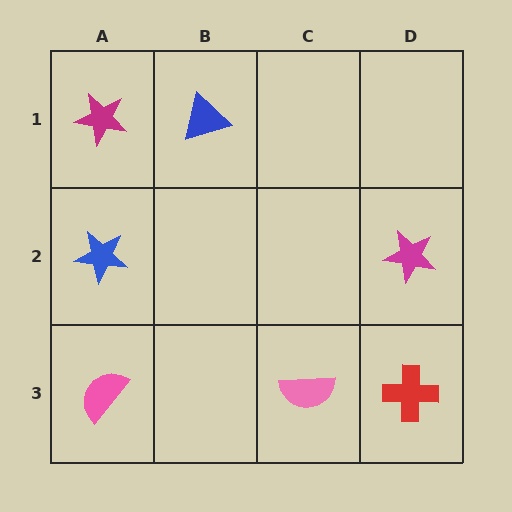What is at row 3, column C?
A pink semicircle.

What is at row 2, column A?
A blue star.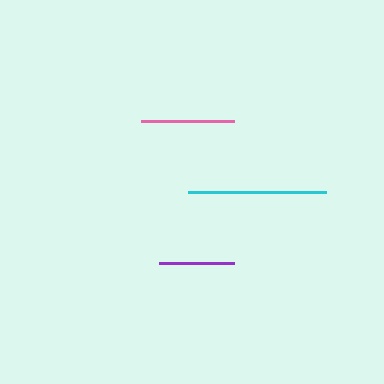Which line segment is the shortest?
The purple line is the shortest at approximately 74 pixels.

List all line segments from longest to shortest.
From longest to shortest: cyan, pink, purple.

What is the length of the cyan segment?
The cyan segment is approximately 138 pixels long.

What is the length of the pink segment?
The pink segment is approximately 92 pixels long.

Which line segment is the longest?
The cyan line is the longest at approximately 138 pixels.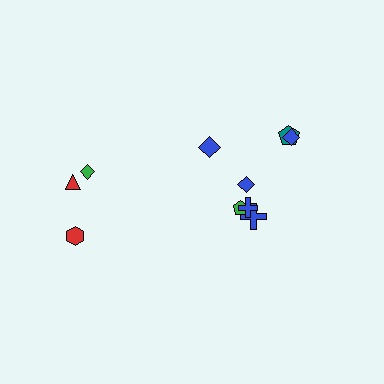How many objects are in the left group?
There are 3 objects.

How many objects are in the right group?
There are 7 objects.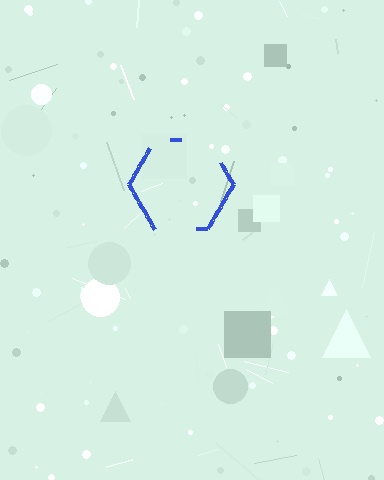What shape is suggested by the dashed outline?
The dashed outline suggests a hexagon.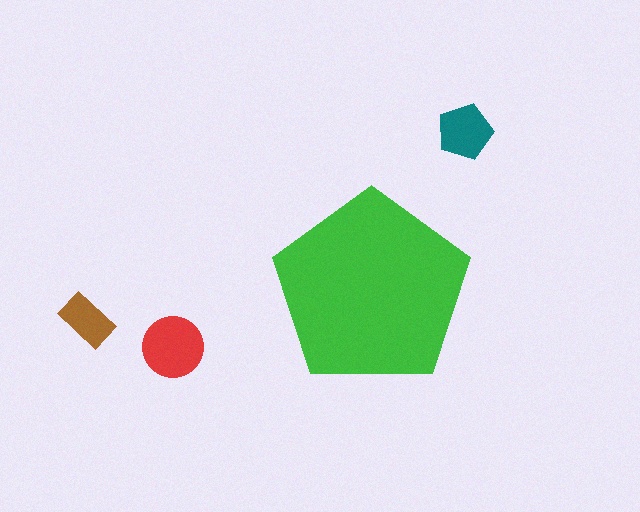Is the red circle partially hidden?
No, the red circle is fully visible.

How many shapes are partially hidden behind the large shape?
0 shapes are partially hidden.